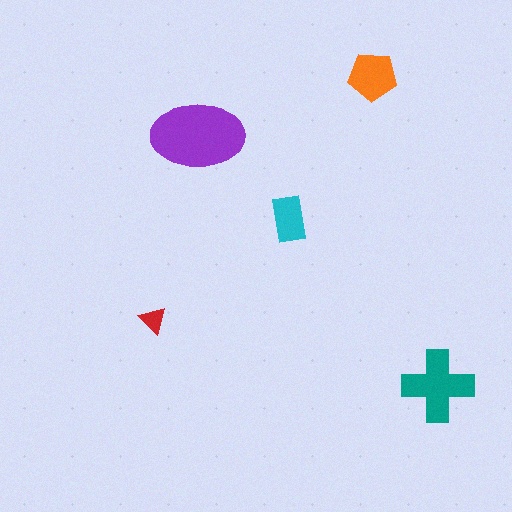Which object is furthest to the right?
The teal cross is rightmost.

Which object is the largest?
The purple ellipse.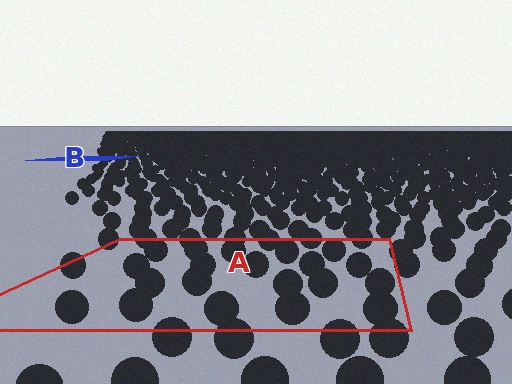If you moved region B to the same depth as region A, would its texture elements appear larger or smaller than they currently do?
They would appear larger. At a closer depth, the same texture elements are projected at a bigger on-screen size.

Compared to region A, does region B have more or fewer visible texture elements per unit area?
Region B has more texture elements per unit area — they are packed more densely because it is farther away.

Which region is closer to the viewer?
Region A is closer. The texture elements there are larger and more spread out.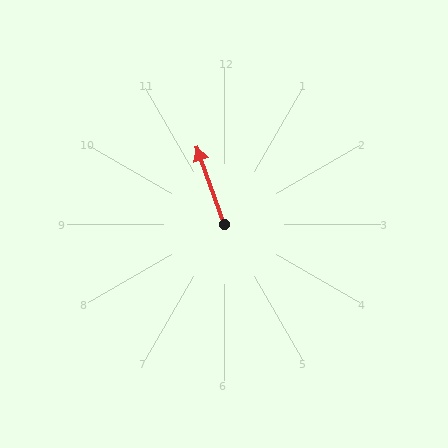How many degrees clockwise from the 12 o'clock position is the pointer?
Approximately 340 degrees.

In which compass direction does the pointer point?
North.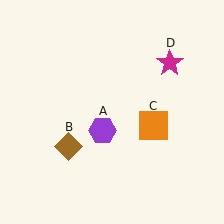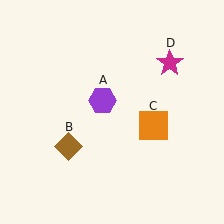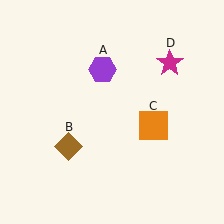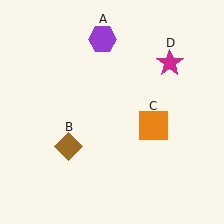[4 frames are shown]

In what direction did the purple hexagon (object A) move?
The purple hexagon (object A) moved up.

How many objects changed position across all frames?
1 object changed position: purple hexagon (object A).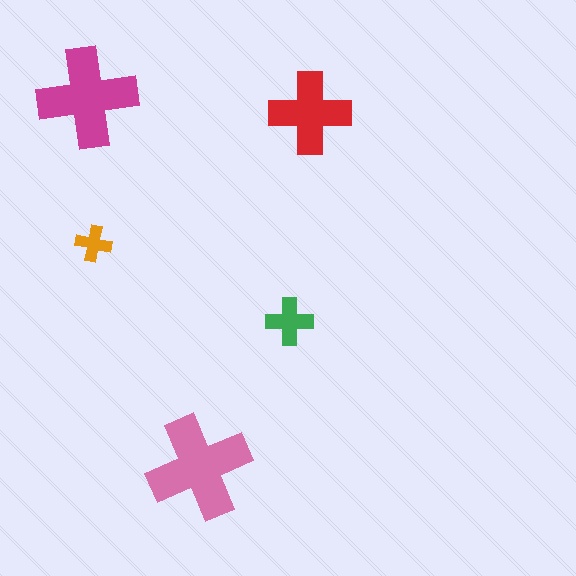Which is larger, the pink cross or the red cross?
The pink one.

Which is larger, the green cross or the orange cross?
The green one.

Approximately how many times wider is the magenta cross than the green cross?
About 2 times wider.